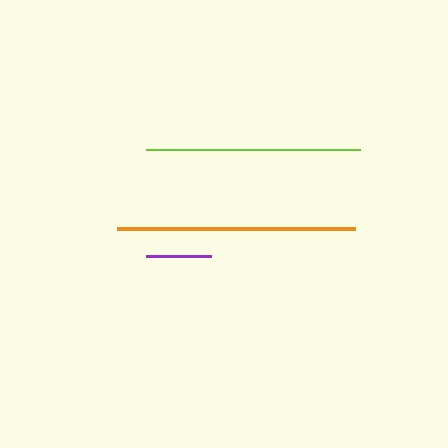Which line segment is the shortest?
The purple line is the shortest at approximately 65 pixels.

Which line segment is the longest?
The orange line is the longest at approximately 238 pixels.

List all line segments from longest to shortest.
From longest to shortest: orange, lime, purple.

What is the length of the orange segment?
The orange segment is approximately 238 pixels long.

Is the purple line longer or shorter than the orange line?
The orange line is longer than the purple line.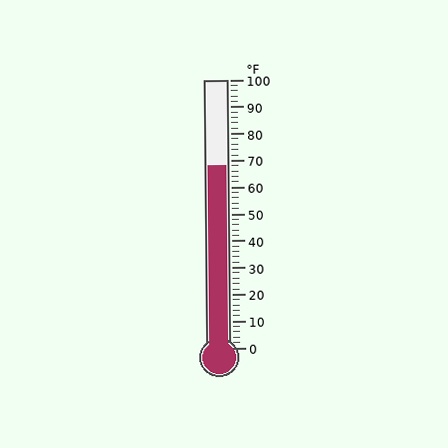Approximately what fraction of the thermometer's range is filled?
The thermometer is filled to approximately 70% of its range.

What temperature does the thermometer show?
The thermometer shows approximately 68°F.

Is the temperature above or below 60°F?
The temperature is above 60°F.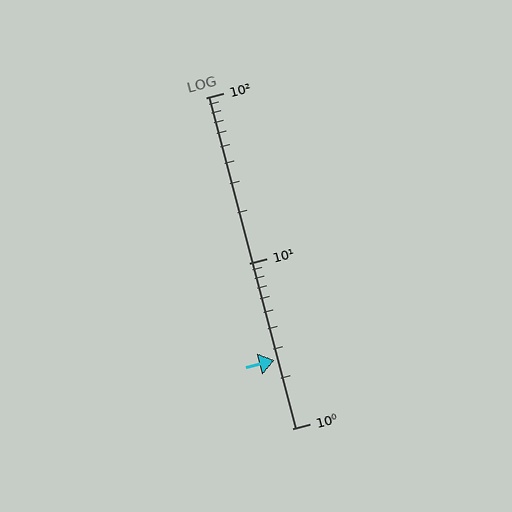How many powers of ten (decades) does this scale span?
The scale spans 2 decades, from 1 to 100.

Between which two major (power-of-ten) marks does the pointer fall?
The pointer is between 1 and 10.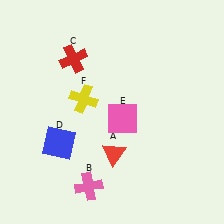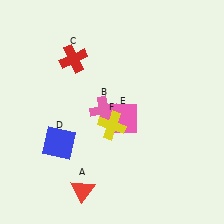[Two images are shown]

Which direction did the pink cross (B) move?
The pink cross (B) moved up.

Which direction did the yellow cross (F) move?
The yellow cross (F) moved right.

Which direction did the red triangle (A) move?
The red triangle (A) moved down.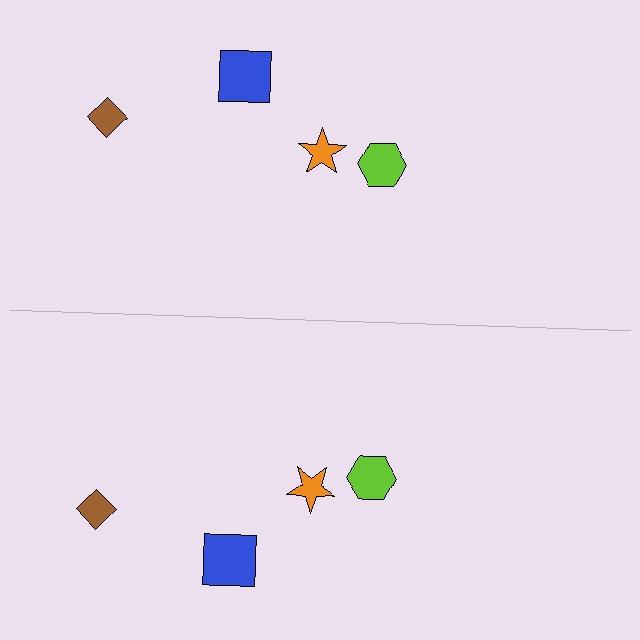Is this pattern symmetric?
Yes, this pattern has bilateral (reflection) symmetry.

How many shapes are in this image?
There are 8 shapes in this image.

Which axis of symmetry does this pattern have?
The pattern has a horizontal axis of symmetry running through the center of the image.